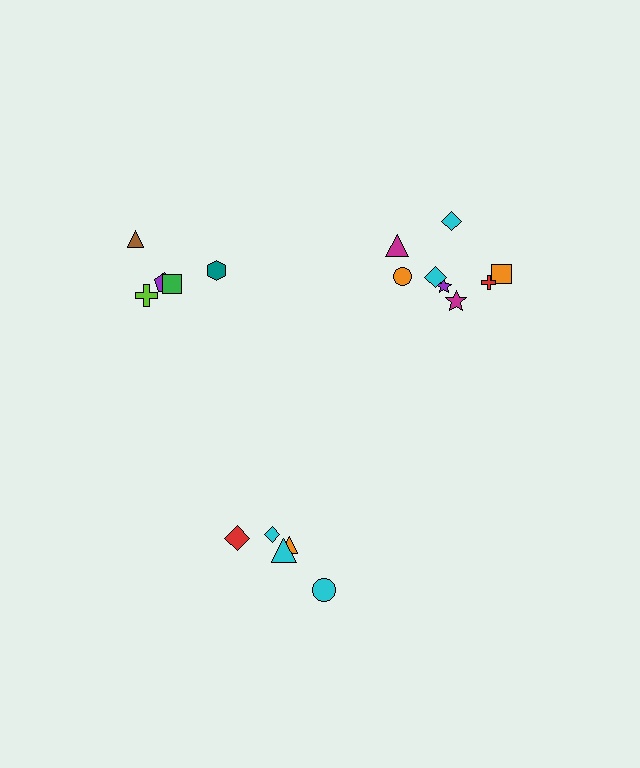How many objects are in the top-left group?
There are 5 objects.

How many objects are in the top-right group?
There are 8 objects.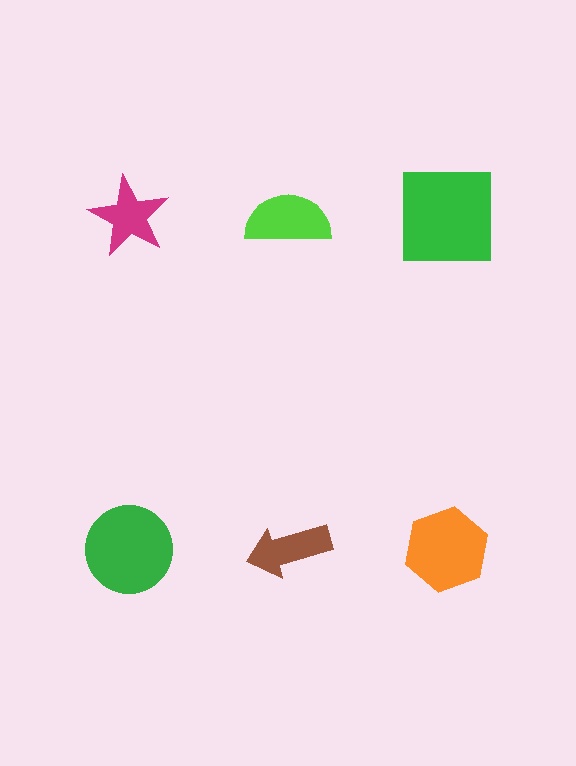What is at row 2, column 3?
An orange hexagon.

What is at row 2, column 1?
A green circle.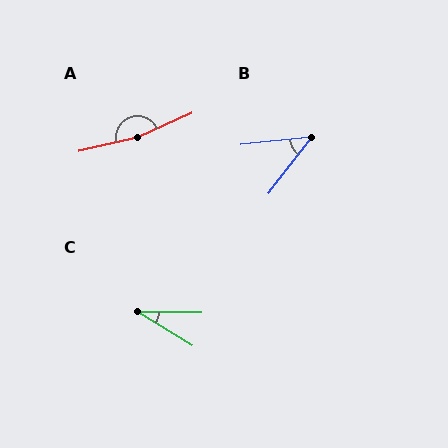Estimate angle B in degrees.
Approximately 47 degrees.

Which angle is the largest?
A, at approximately 169 degrees.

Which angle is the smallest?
C, at approximately 31 degrees.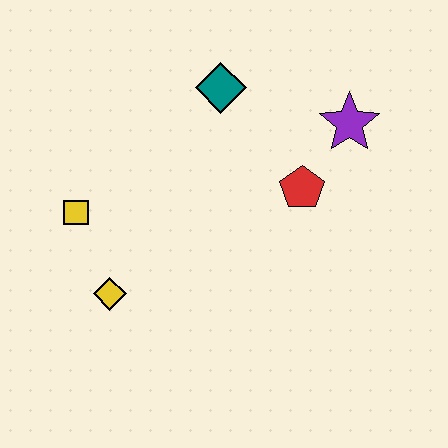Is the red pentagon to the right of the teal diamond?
Yes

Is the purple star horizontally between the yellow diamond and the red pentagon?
No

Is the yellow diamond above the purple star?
No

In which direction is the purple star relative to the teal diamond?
The purple star is to the right of the teal diamond.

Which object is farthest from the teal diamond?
The yellow diamond is farthest from the teal diamond.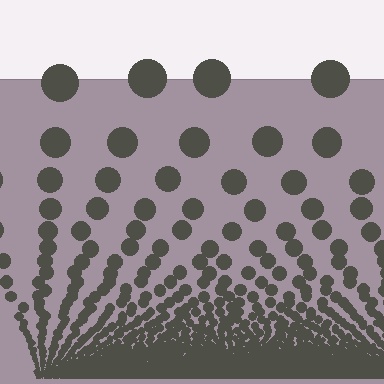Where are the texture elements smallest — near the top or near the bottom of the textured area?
Near the bottom.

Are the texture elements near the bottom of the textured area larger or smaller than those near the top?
Smaller. The gradient is inverted — elements near the bottom are smaller and denser.